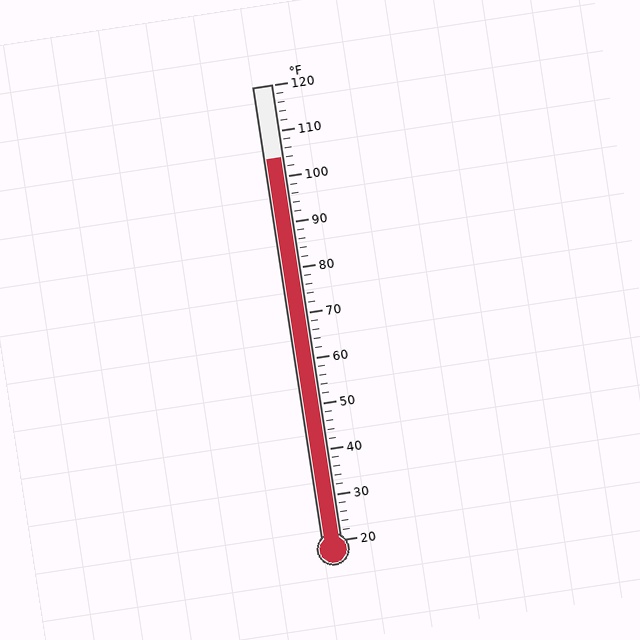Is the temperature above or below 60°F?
The temperature is above 60°F.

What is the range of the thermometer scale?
The thermometer scale ranges from 20°F to 120°F.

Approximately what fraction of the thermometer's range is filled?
The thermometer is filled to approximately 85% of its range.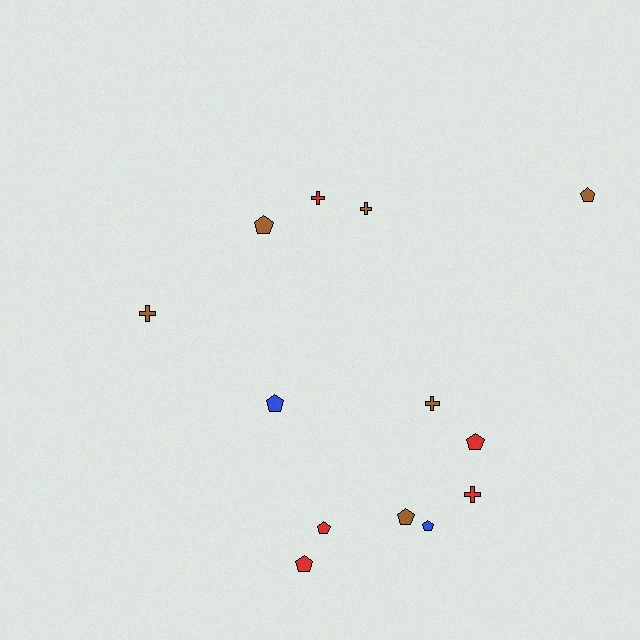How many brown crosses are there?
There are 3 brown crosses.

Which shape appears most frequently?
Pentagon, with 8 objects.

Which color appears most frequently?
Brown, with 6 objects.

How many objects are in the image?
There are 13 objects.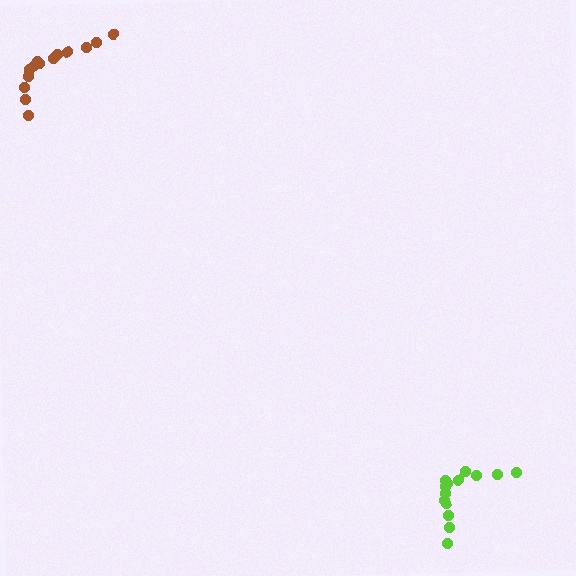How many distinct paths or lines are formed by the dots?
There are 2 distinct paths.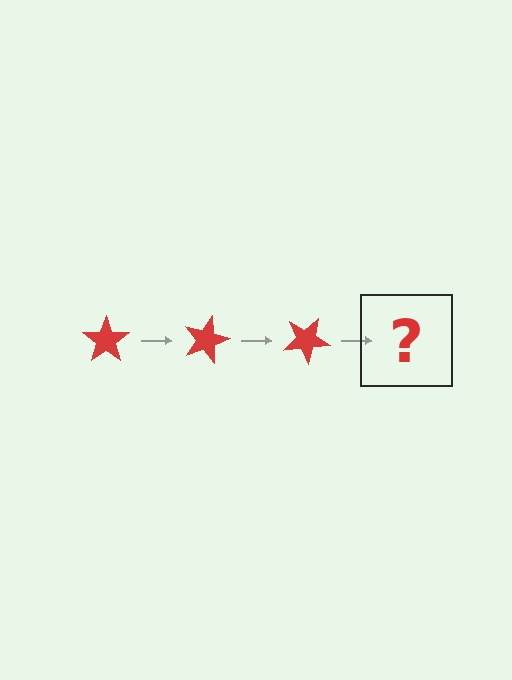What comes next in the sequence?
The next element should be a red star rotated 45 degrees.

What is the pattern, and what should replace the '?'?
The pattern is that the star rotates 15 degrees each step. The '?' should be a red star rotated 45 degrees.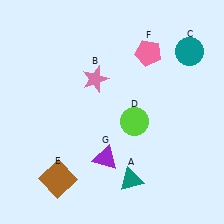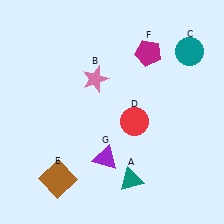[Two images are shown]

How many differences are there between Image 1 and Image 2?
There are 2 differences between the two images.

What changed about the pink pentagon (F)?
In Image 1, F is pink. In Image 2, it changed to magenta.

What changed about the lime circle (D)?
In Image 1, D is lime. In Image 2, it changed to red.